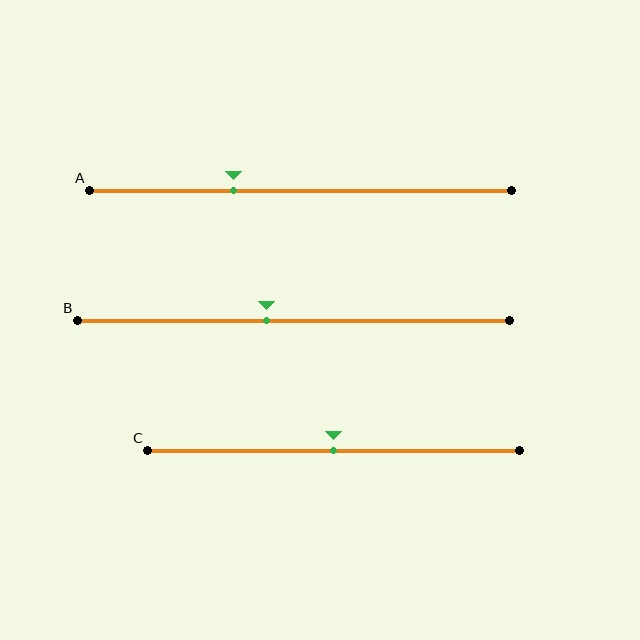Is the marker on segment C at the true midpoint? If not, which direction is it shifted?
Yes, the marker on segment C is at the true midpoint.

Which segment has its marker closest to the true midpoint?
Segment C has its marker closest to the true midpoint.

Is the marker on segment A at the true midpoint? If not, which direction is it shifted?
No, the marker on segment A is shifted to the left by about 16% of the segment length.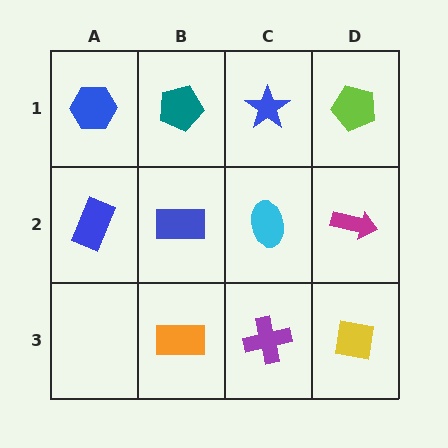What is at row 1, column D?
A lime pentagon.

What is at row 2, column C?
A cyan ellipse.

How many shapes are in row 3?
3 shapes.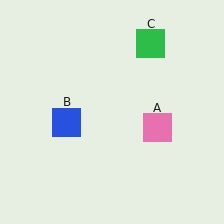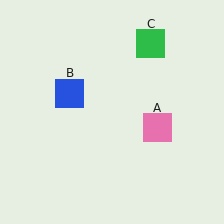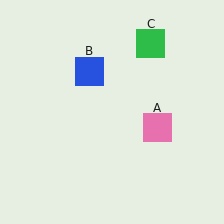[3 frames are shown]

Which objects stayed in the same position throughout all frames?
Pink square (object A) and green square (object C) remained stationary.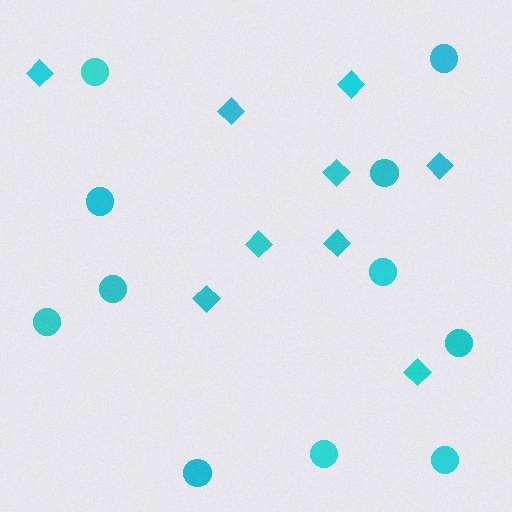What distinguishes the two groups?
There are 2 groups: one group of diamonds (9) and one group of circles (11).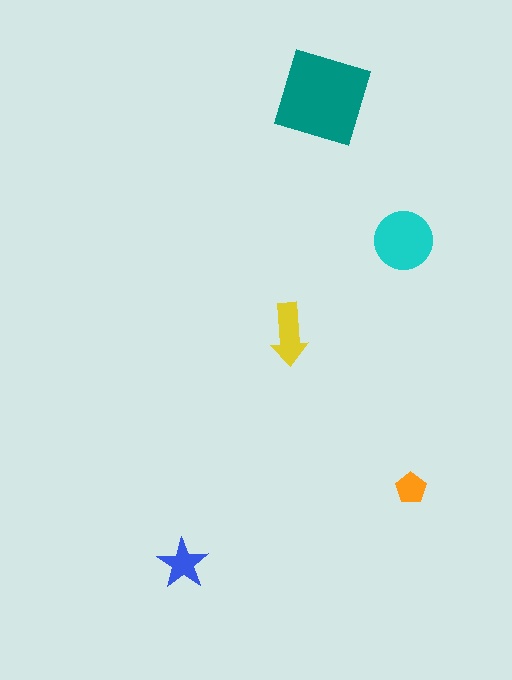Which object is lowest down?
The blue star is bottommost.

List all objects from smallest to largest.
The orange pentagon, the blue star, the yellow arrow, the cyan circle, the teal square.